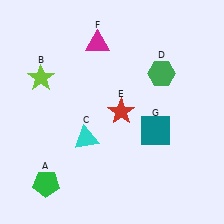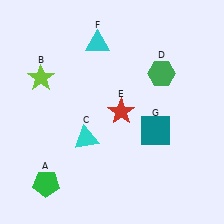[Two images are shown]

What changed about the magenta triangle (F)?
In Image 1, F is magenta. In Image 2, it changed to cyan.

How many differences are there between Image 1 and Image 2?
There is 1 difference between the two images.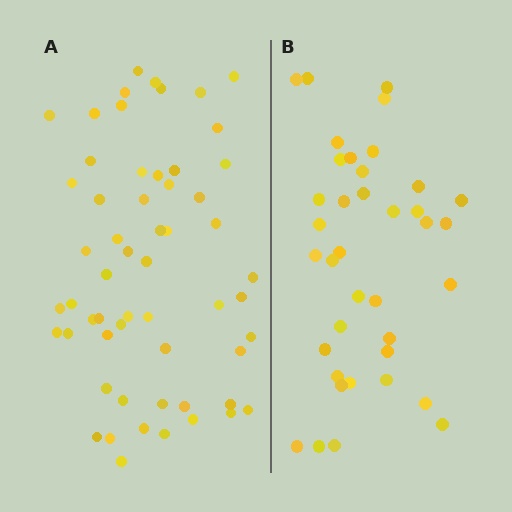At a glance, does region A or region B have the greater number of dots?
Region A (the left region) has more dots.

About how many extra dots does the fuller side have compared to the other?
Region A has approximately 20 more dots than region B.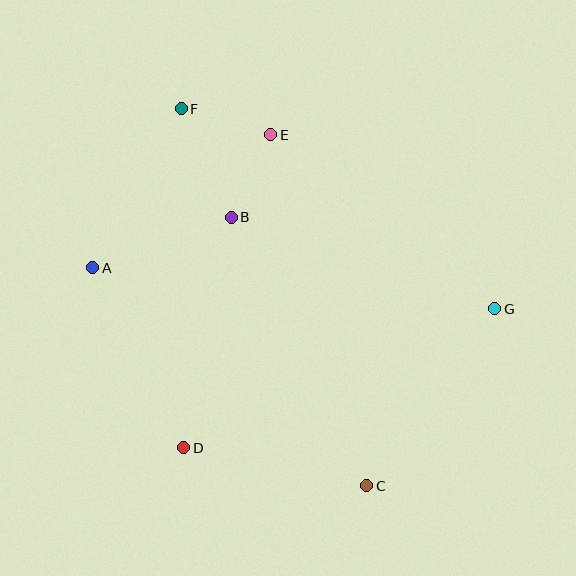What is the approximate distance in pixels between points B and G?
The distance between B and G is approximately 279 pixels.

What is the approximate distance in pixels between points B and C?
The distance between B and C is approximately 301 pixels.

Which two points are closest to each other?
Points B and E are closest to each other.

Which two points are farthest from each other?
Points C and F are farthest from each other.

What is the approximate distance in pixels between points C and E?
The distance between C and E is approximately 364 pixels.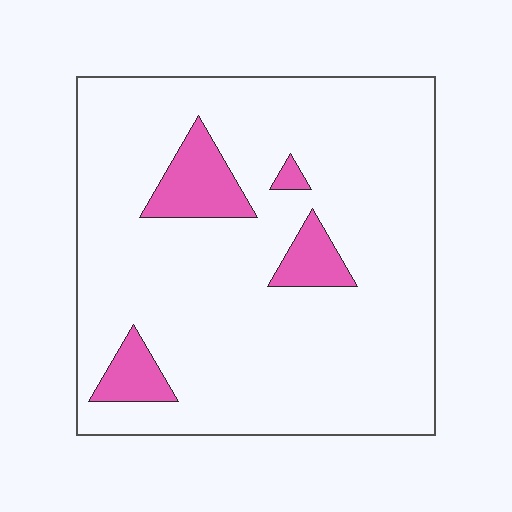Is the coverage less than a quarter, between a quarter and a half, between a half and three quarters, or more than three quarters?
Less than a quarter.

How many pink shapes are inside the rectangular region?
4.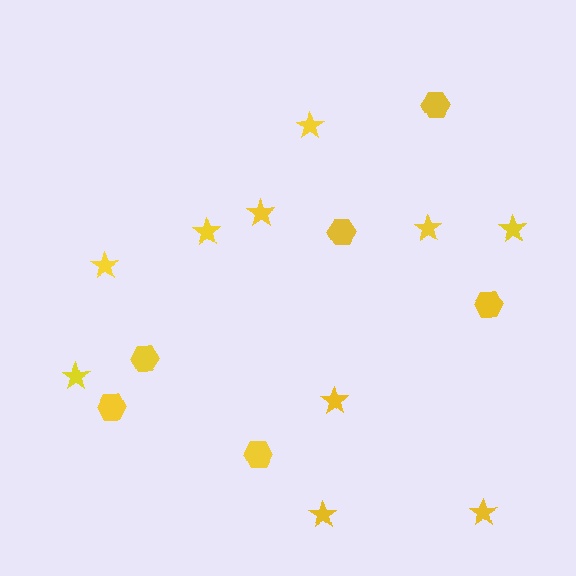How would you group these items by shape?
There are 2 groups: one group of stars (10) and one group of hexagons (6).